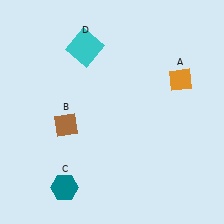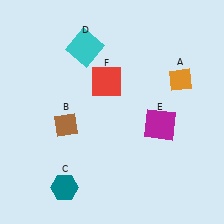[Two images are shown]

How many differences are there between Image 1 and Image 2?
There are 2 differences between the two images.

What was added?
A magenta square (E), a red square (F) were added in Image 2.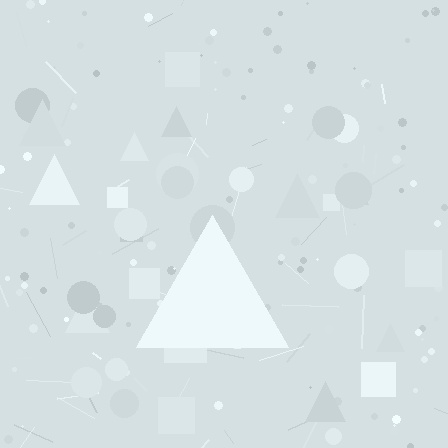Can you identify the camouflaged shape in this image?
The camouflaged shape is a triangle.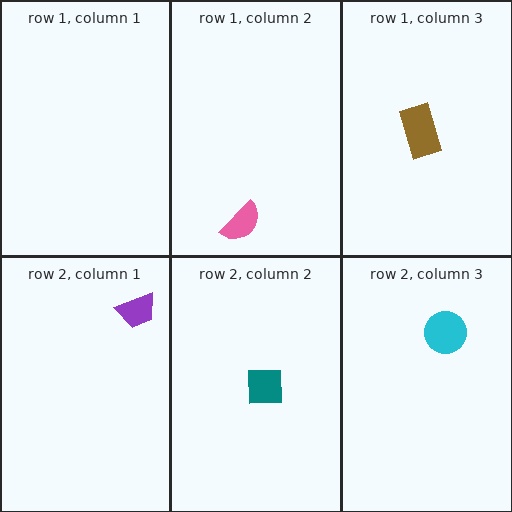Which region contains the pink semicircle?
The row 1, column 2 region.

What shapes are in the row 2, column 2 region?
The teal square.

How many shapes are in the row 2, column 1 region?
1.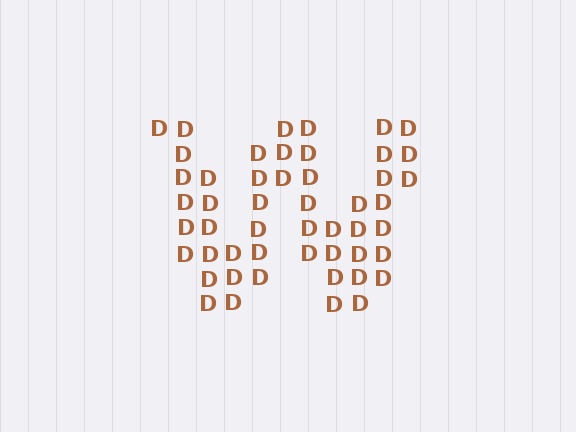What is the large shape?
The large shape is the letter W.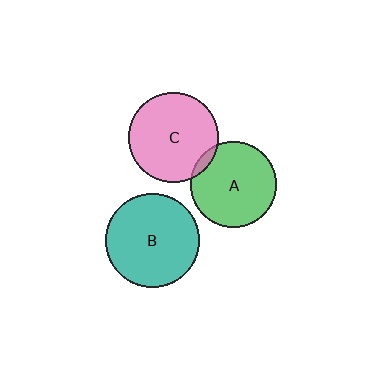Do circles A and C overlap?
Yes.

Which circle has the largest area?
Circle B (teal).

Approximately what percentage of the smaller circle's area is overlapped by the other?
Approximately 5%.